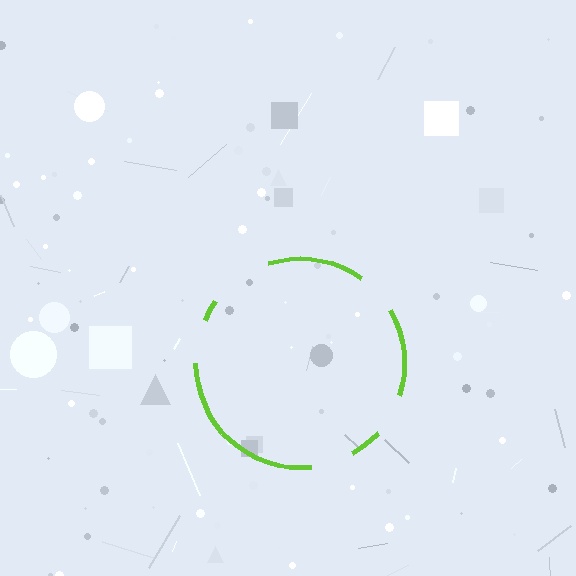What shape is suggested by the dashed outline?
The dashed outline suggests a circle.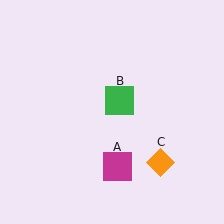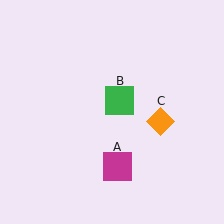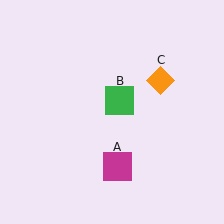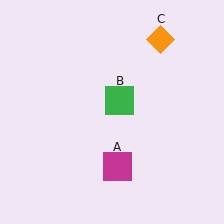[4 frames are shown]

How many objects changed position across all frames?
1 object changed position: orange diamond (object C).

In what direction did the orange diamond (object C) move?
The orange diamond (object C) moved up.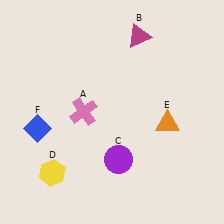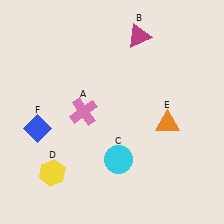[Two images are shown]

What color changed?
The circle (C) changed from purple in Image 1 to cyan in Image 2.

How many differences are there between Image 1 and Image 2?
There is 1 difference between the two images.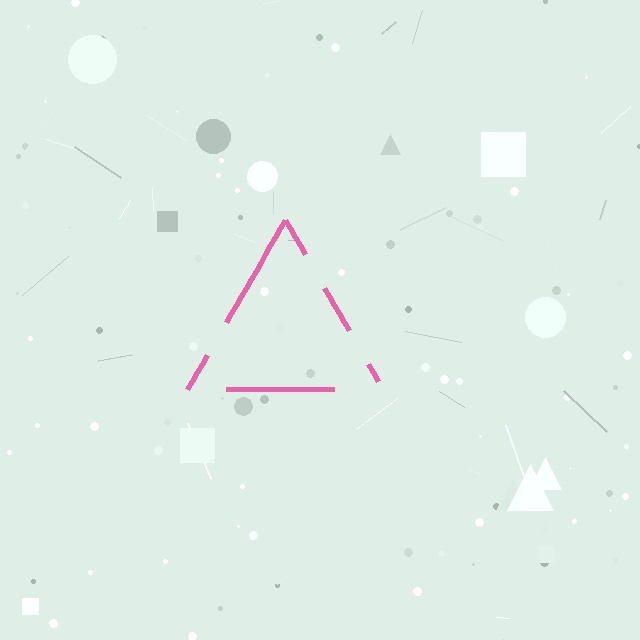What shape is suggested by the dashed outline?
The dashed outline suggests a triangle.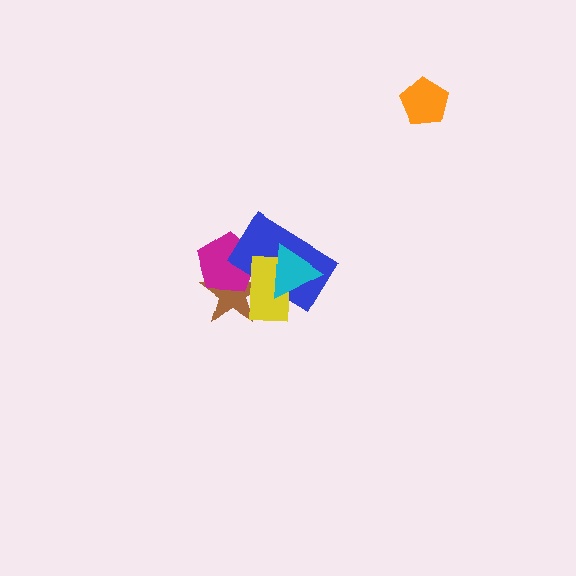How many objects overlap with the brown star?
3 objects overlap with the brown star.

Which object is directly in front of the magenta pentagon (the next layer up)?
The blue rectangle is directly in front of the magenta pentagon.